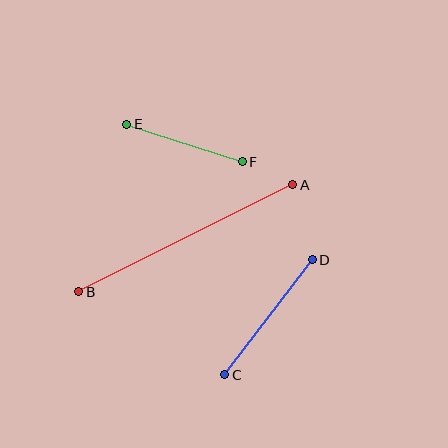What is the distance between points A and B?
The distance is approximately 239 pixels.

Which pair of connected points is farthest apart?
Points A and B are farthest apart.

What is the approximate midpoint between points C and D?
The midpoint is at approximately (268, 317) pixels.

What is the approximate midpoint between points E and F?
The midpoint is at approximately (185, 143) pixels.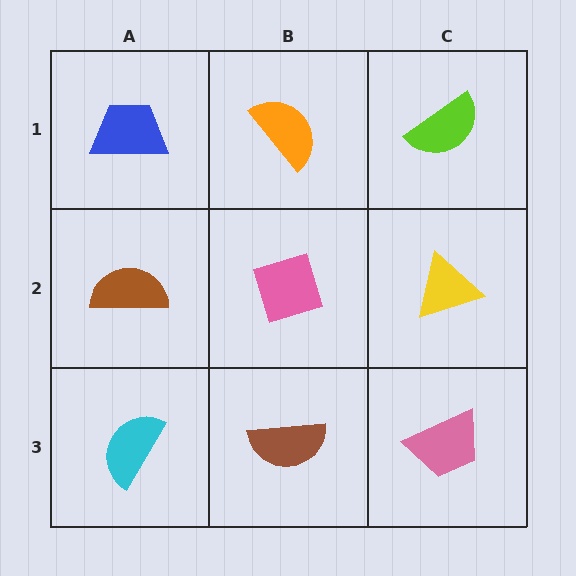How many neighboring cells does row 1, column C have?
2.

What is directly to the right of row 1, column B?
A lime semicircle.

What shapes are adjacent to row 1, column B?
A pink diamond (row 2, column B), a blue trapezoid (row 1, column A), a lime semicircle (row 1, column C).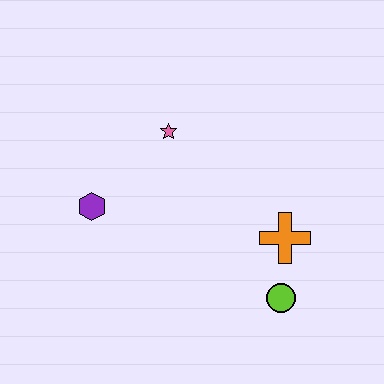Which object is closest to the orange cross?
The lime circle is closest to the orange cross.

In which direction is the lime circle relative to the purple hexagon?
The lime circle is to the right of the purple hexagon.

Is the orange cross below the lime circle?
No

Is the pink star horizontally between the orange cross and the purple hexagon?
Yes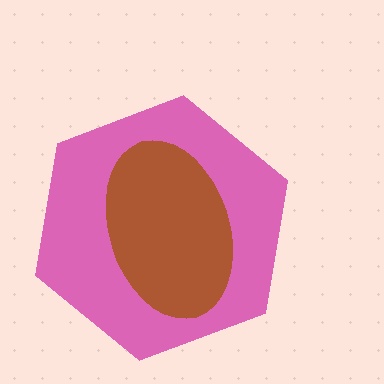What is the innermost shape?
The brown ellipse.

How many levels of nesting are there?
2.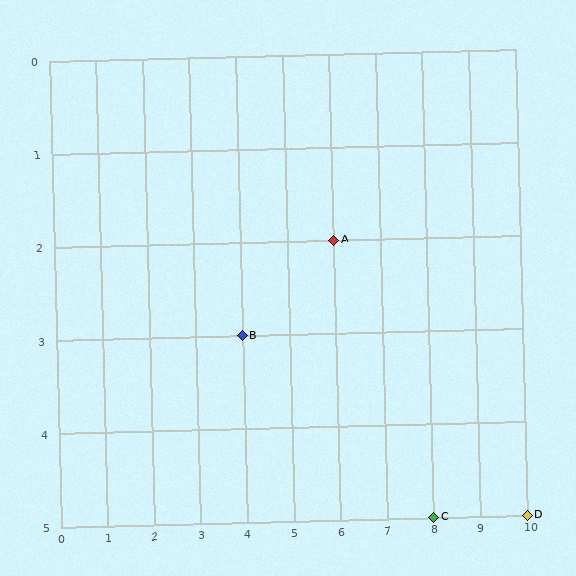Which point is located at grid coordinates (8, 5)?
Point C is at (8, 5).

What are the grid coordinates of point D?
Point D is at grid coordinates (10, 5).